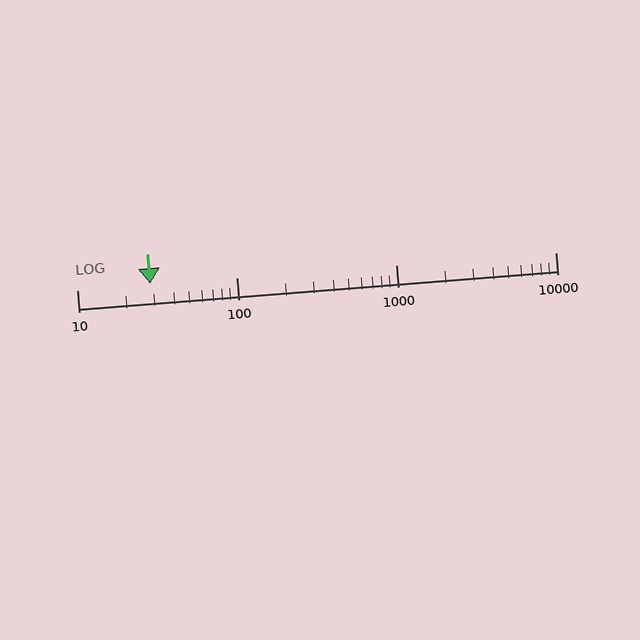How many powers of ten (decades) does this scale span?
The scale spans 3 decades, from 10 to 10000.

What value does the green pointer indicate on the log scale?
The pointer indicates approximately 29.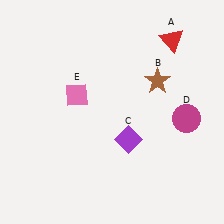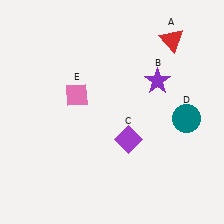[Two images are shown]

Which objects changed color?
B changed from brown to purple. D changed from magenta to teal.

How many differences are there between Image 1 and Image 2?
There are 2 differences between the two images.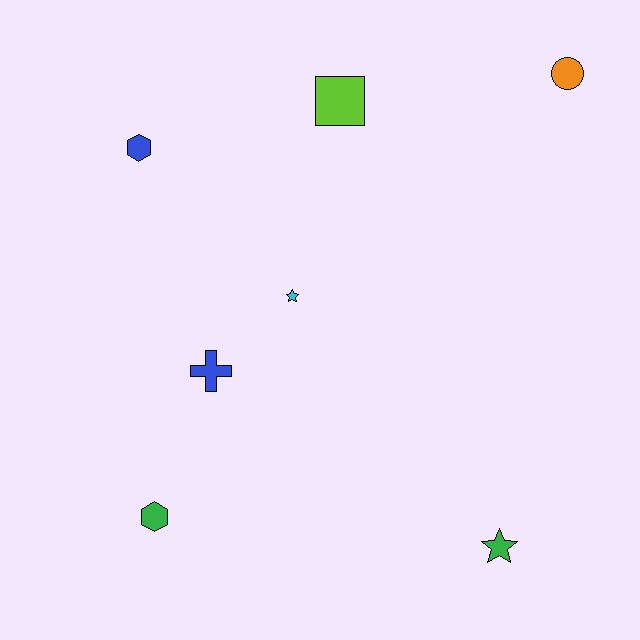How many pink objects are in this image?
There are no pink objects.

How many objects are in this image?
There are 7 objects.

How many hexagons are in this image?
There are 2 hexagons.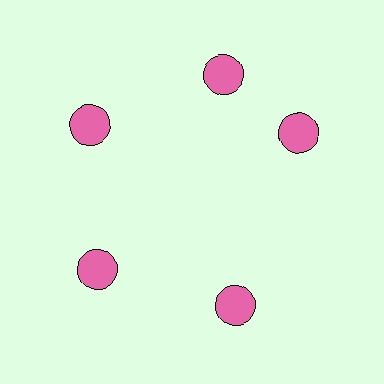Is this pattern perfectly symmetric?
No. The 5 pink circles are arranged in a ring, but one element near the 3 o'clock position is rotated out of alignment along the ring, breaking the 5-fold rotational symmetry.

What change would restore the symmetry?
The symmetry would be restored by rotating it back into even spacing with its neighbors so that all 5 circles sit at equal angles and equal distance from the center.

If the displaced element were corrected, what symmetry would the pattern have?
It would have 5-fold rotational symmetry — the pattern would map onto itself every 72 degrees.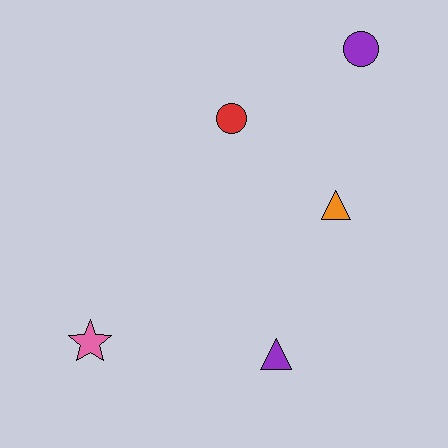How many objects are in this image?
There are 5 objects.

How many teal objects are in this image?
There are no teal objects.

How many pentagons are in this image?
There are no pentagons.